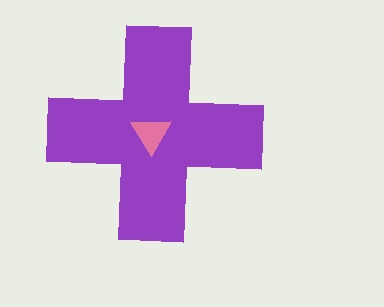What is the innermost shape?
The pink triangle.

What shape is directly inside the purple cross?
The pink triangle.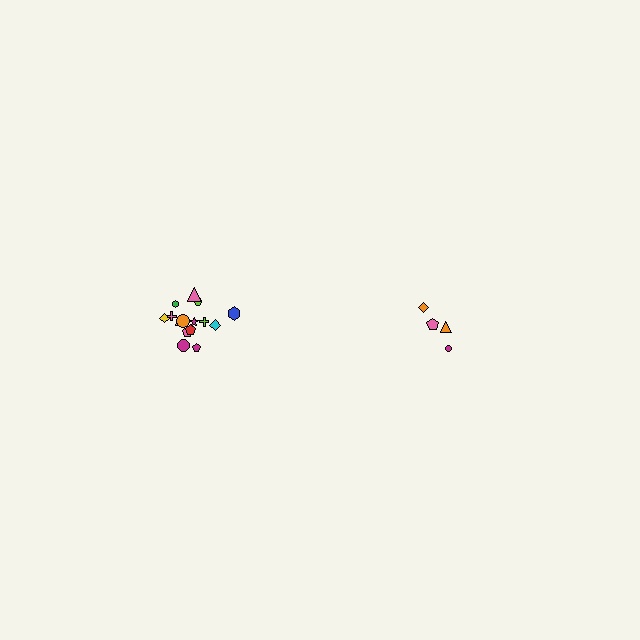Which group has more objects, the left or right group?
The left group.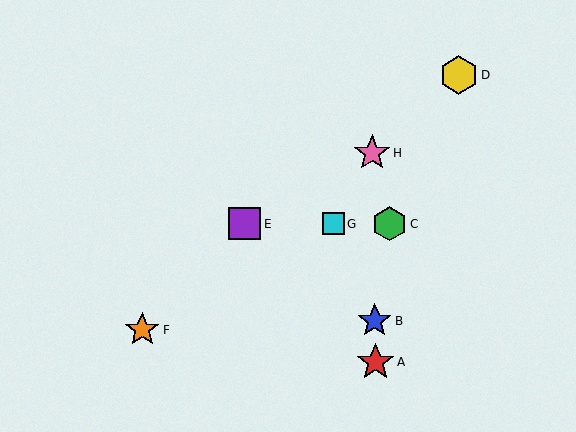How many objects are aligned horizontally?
3 objects (C, E, G) are aligned horizontally.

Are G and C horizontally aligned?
Yes, both are at y≈224.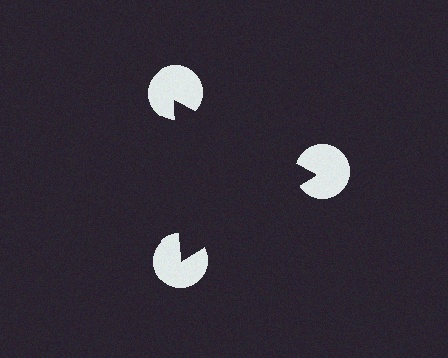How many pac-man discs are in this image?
There are 3 — one at each vertex of the illusory triangle.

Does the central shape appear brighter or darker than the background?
It typically appears slightly darker than the background, even though no actual brightness change is drawn.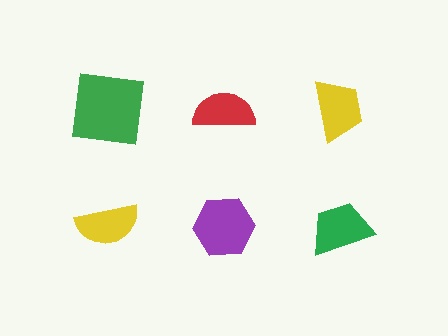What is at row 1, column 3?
A yellow trapezoid.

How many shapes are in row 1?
3 shapes.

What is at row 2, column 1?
A yellow semicircle.